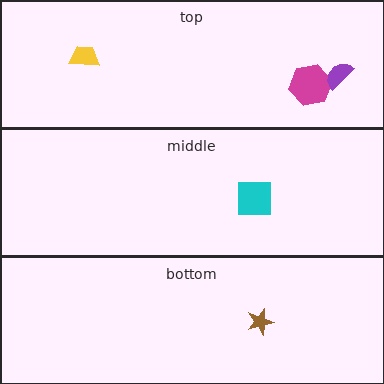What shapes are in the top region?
The yellow trapezoid, the magenta hexagon, the purple semicircle.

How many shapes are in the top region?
3.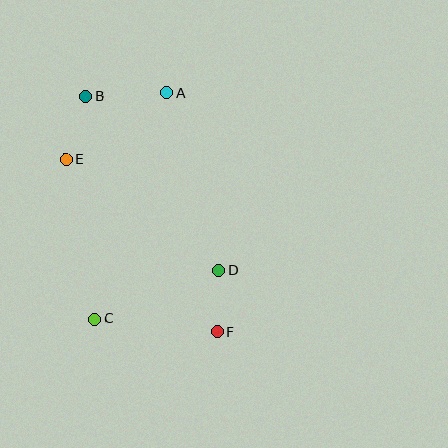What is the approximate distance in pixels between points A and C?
The distance between A and C is approximately 237 pixels.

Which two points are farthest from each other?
Points B and F are farthest from each other.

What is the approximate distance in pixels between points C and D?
The distance between C and D is approximately 133 pixels.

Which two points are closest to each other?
Points D and F are closest to each other.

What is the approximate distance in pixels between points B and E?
The distance between B and E is approximately 66 pixels.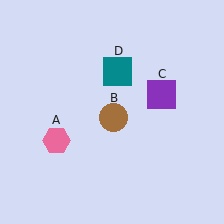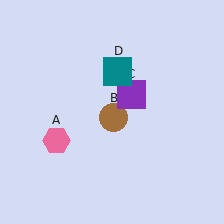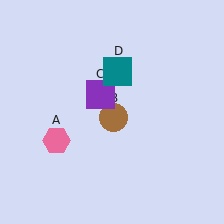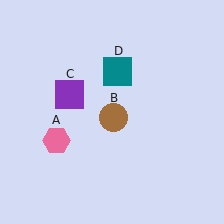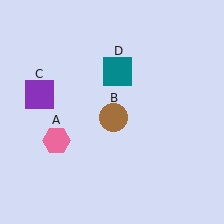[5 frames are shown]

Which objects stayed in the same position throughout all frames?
Pink hexagon (object A) and brown circle (object B) and teal square (object D) remained stationary.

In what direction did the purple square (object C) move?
The purple square (object C) moved left.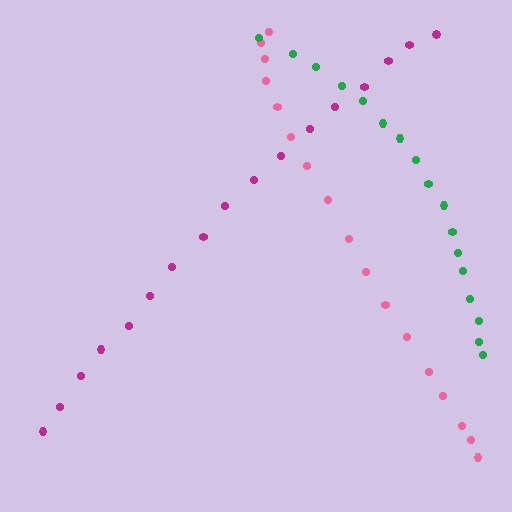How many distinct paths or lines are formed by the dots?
There are 3 distinct paths.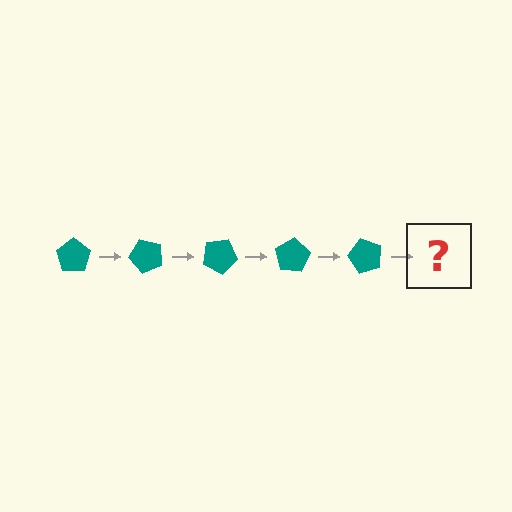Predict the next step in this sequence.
The next step is a teal pentagon rotated 250 degrees.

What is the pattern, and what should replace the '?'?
The pattern is that the pentagon rotates 50 degrees each step. The '?' should be a teal pentagon rotated 250 degrees.